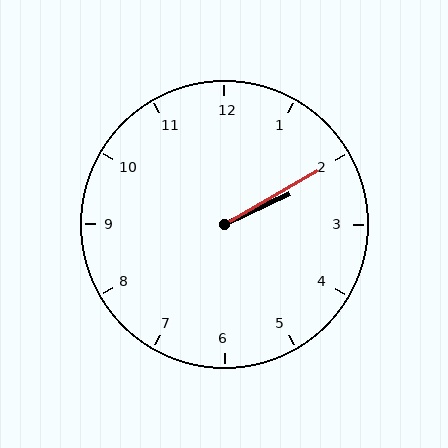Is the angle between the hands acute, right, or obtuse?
It is acute.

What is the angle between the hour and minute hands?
Approximately 5 degrees.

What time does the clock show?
2:10.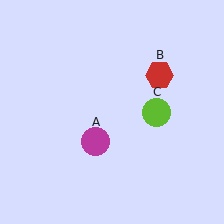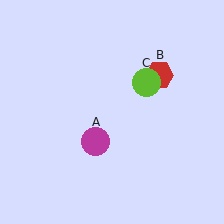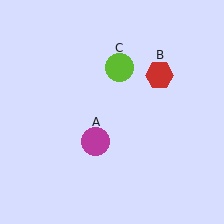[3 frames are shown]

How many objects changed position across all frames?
1 object changed position: lime circle (object C).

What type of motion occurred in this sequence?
The lime circle (object C) rotated counterclockwise around the center of the scene.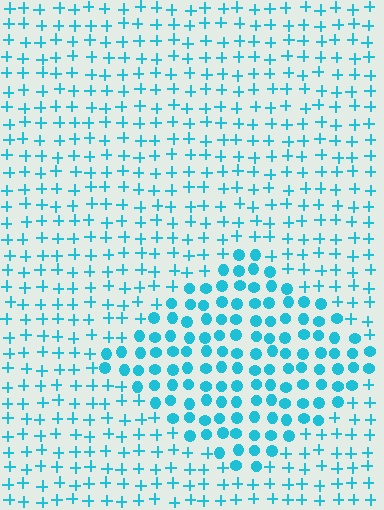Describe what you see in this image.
The image is filled with small cyan elements arranged in a uniform grid. A diamond-shaped region contains circles, while the surrounding area contains plus signs. The boundary is defined purely by the change in element shape.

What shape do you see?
I see a diamond.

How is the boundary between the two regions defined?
The boundary is defined by a change in element shape: circles inside vs. plus signs outside. All elements share the same color and spacing.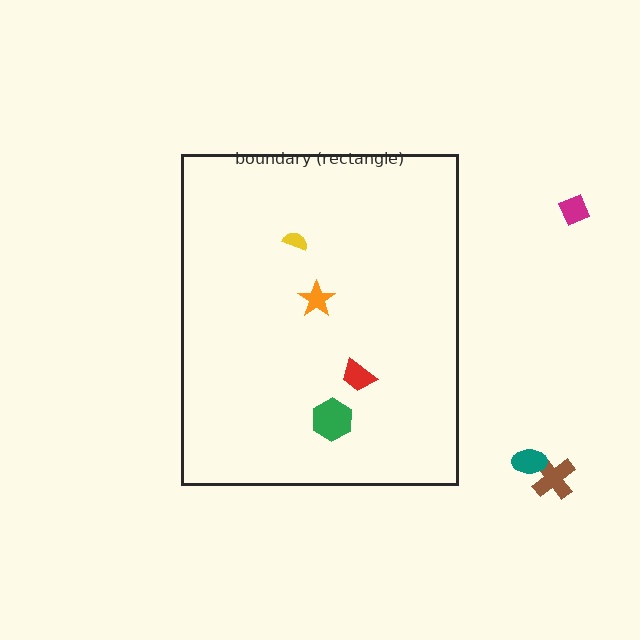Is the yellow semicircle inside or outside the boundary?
Inside.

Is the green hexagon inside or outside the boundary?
Inside.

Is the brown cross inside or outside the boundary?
Outside.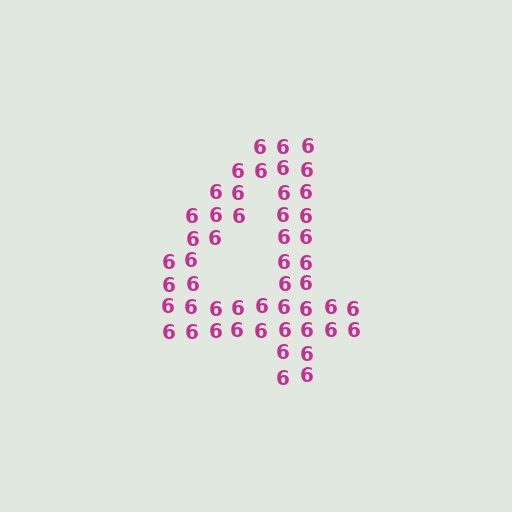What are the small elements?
The small elements are digit 6's.